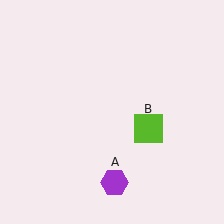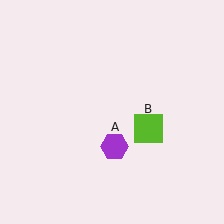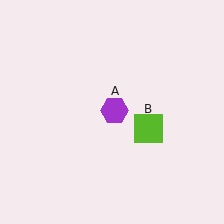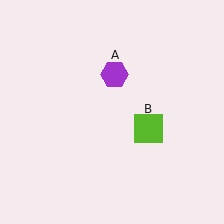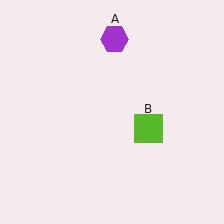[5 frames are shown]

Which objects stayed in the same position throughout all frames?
Lime square (object B) remained stationary.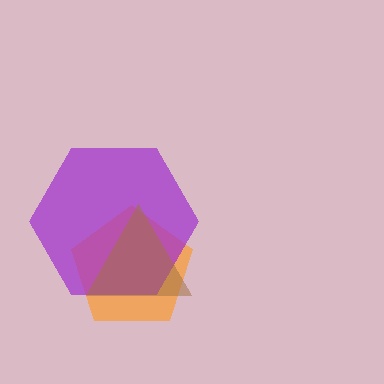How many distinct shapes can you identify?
There are 3 distinct shapes: an orange pentagon, a purple hexagon, a brown triangle.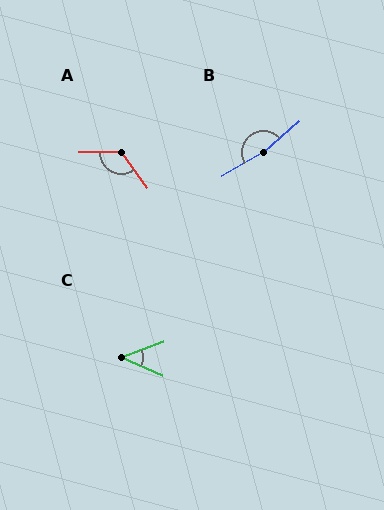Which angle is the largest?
B, at approximately 169 degrees.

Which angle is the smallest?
C, at approximately 44 degrees.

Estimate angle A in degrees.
Approximately 126 degrees.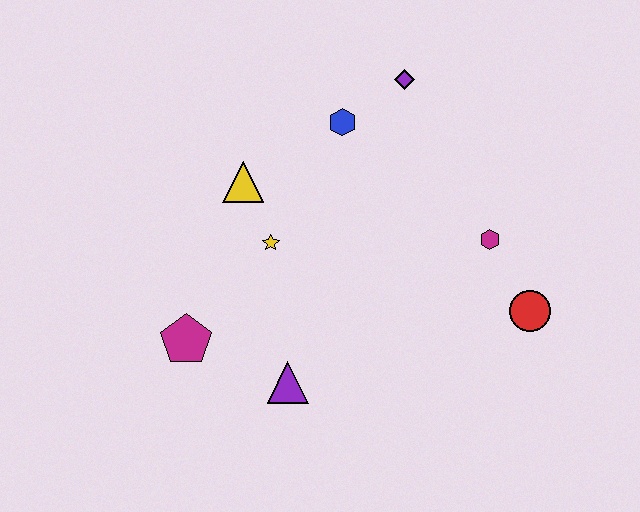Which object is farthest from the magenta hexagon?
The magenta pentagon is farthest from the magenta hexagon.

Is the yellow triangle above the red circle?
Yes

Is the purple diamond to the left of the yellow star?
No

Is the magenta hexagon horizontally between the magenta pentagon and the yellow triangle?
No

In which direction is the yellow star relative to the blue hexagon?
The yellow star is below the blue hexagon.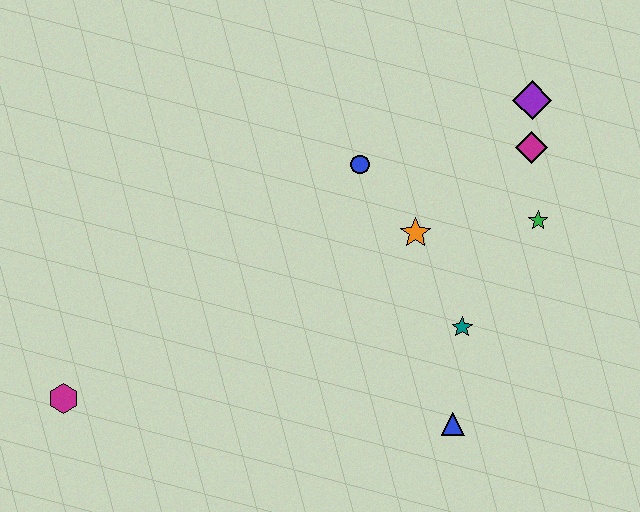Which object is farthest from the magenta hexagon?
The purple diamond is farthest from the magenta hexagon.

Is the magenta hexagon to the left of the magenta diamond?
Yes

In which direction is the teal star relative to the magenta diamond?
The teal star is below the magenta diamond.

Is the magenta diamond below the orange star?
No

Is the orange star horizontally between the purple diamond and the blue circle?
Yes